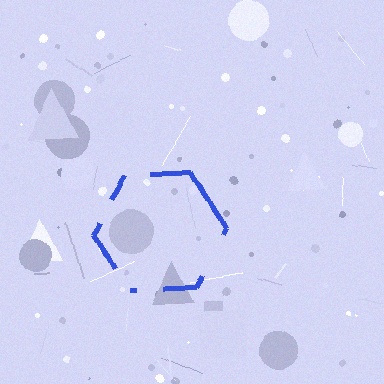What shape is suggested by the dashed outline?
The dashed outline suggests a hexagon.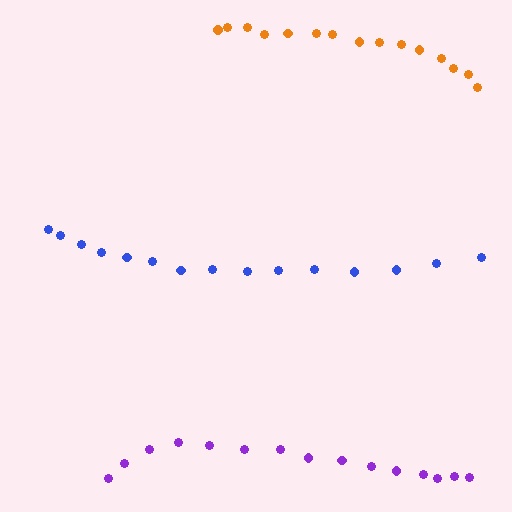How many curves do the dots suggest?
There are 3 distinct paths.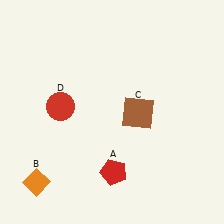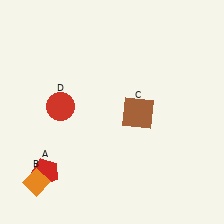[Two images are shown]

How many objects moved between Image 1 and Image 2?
1 object moved between the two images.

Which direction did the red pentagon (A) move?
The red pentagon (A) moved left.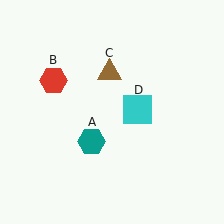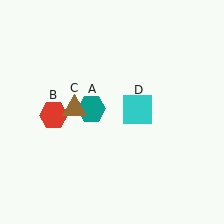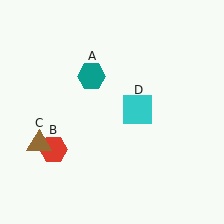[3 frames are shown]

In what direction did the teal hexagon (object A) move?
The teal hexagon (object A) moved up.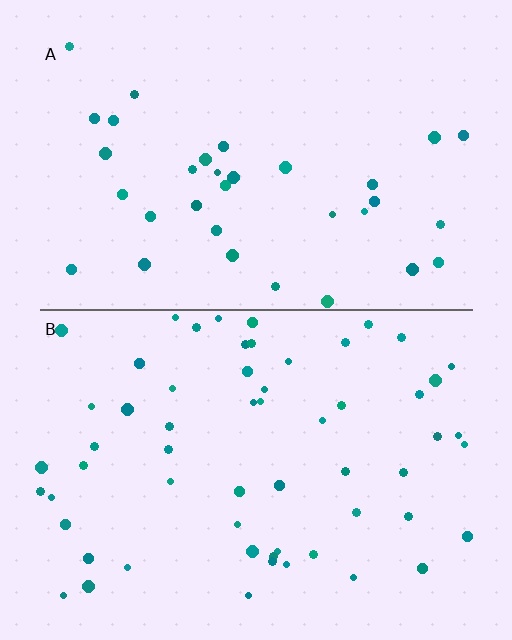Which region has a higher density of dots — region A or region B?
B (the bottom).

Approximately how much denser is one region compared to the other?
Approximately 1.8× — region B over region A.